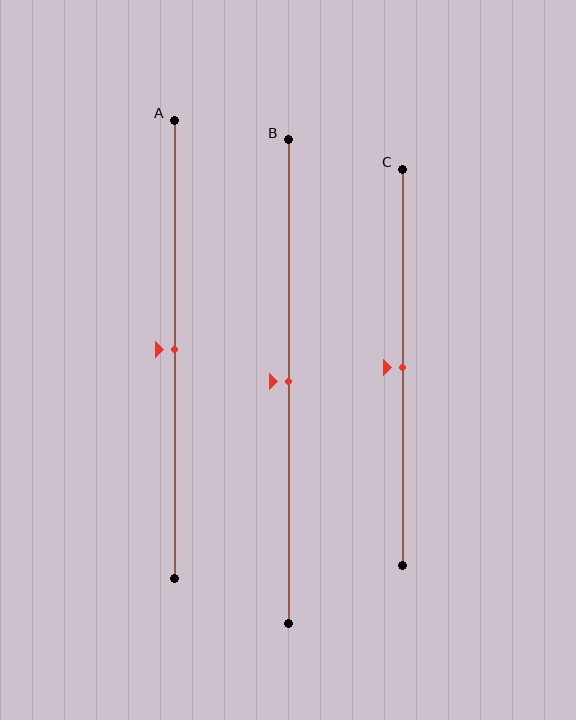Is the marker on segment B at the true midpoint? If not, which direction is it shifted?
Yes, the marker on segment B is at the true midpoint.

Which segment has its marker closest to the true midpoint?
Segment A has its marker closest to the true midpoint.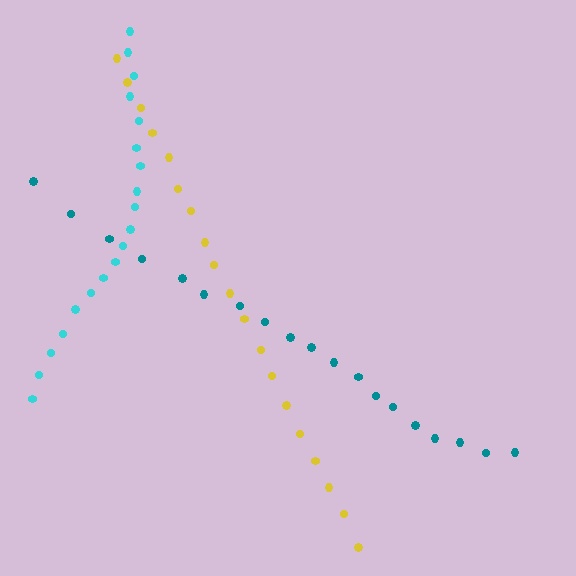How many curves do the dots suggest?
There are 3 distinct paths.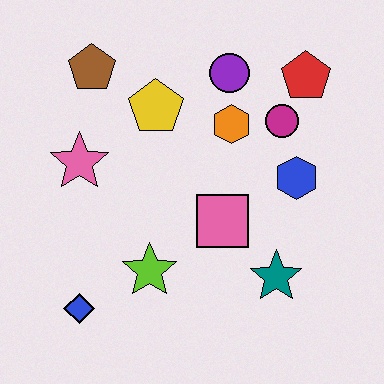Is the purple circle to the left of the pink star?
No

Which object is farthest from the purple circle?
The blue diamond is farthest from the purple circle.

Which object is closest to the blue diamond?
The lime star is closest to the blue diamond.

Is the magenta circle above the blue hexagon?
Yes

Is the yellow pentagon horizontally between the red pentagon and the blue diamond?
Yes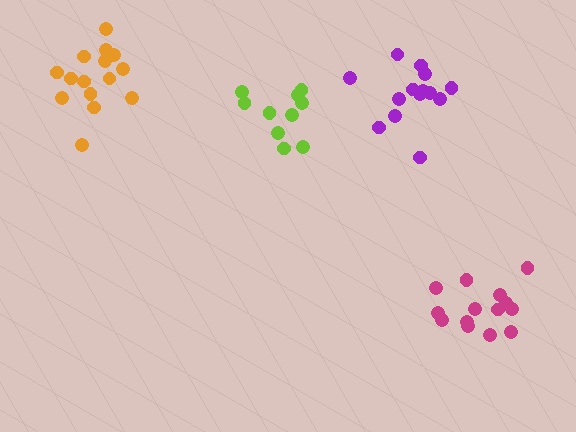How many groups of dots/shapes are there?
There are 4 groups.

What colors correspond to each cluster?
The clusters are colored: purple, magenta, orange, lime.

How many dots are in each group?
Group 1: 14 dots, Group 2: 14 dots, Group 3: 15 dots, Group 4: 10 dots (53 total).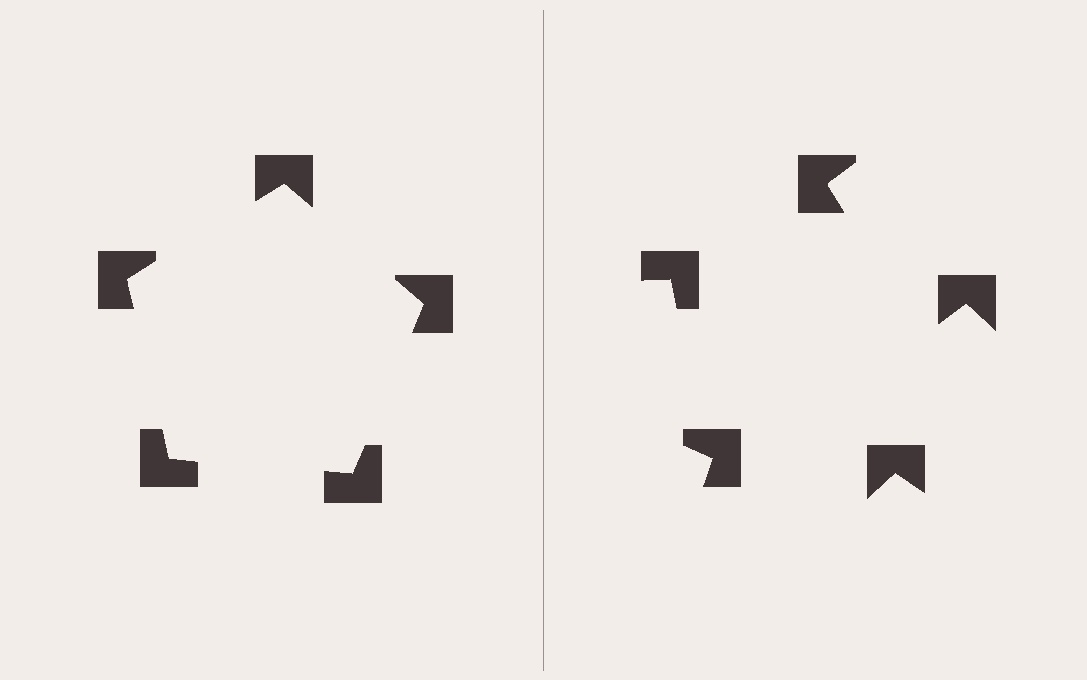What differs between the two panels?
The notched squares are positioned identically on both sides; only the wedge orientations differ. On the left they align to a pentagon; on the right they are misaligned.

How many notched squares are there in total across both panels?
10 — 5 on each side.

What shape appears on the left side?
An illusory pentagon.